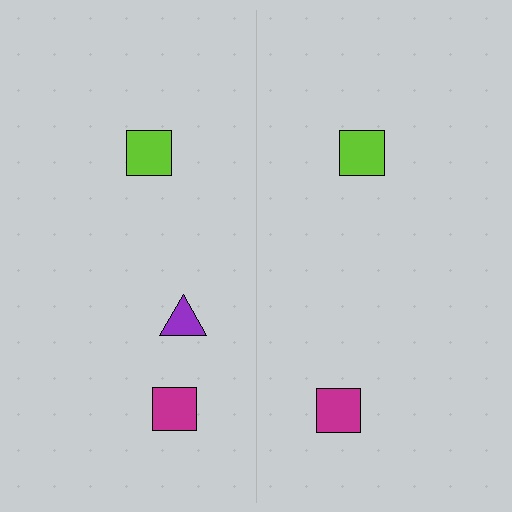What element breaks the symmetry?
A purple triangle is missing from the right side.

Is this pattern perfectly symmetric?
No, the pattern is not perfectly symmetric. A purple triangle is missing from the right side.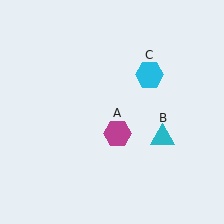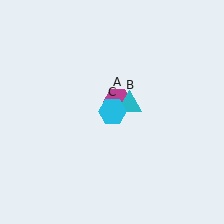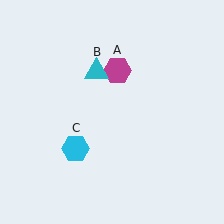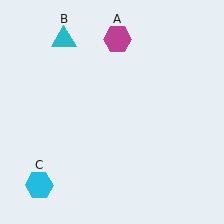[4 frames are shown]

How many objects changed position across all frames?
3 objects changed position: magenta hexagon (object A), cyan triangle (object B), cyan hexagon (object C).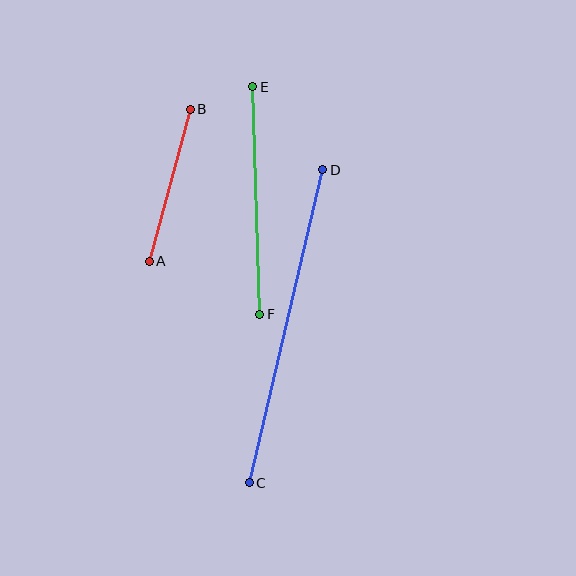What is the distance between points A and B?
The distance is approximately 158 pixels.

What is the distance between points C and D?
The distance is approximately 321 pixels.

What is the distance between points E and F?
The distance is approximately 228 pixels.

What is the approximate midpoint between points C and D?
The midpoint is at approximately (286, 326) pixels.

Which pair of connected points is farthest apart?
Points C and D are farthest apart.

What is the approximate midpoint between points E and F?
The midpoint is at approximately (256, 200) pixels.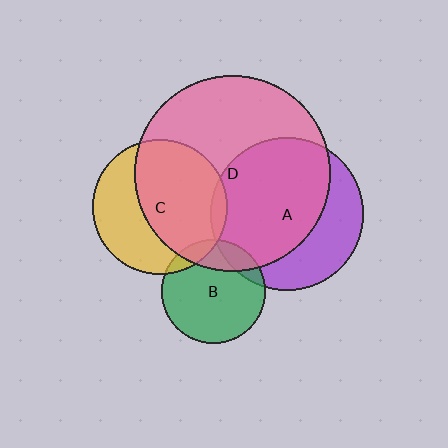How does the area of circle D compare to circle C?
Approximately 2.1 times.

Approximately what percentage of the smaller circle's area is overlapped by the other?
Approximately 10%.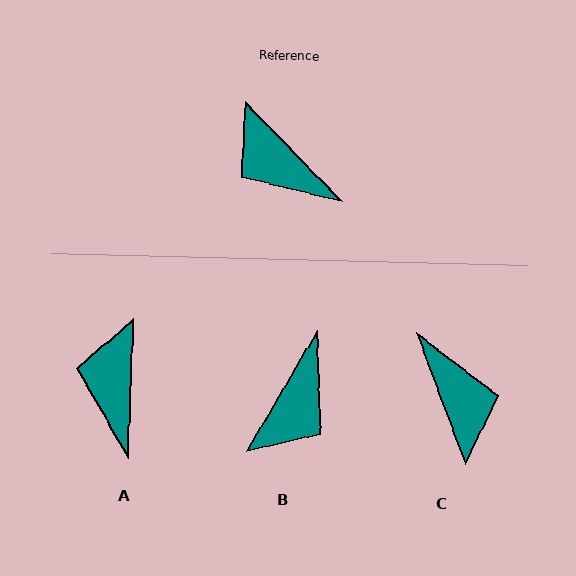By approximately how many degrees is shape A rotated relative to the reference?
Approximately 47 degrees clockwise.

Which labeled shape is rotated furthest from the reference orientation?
C, about 156 degrees away.